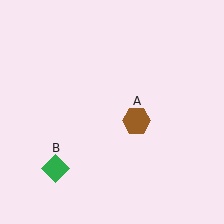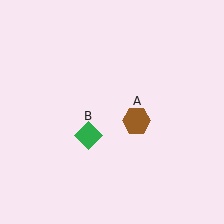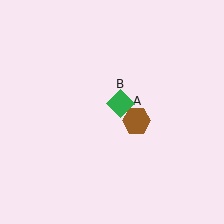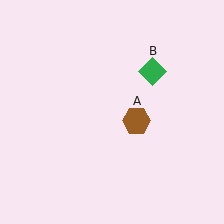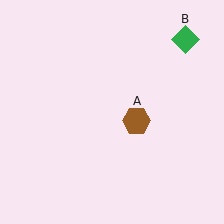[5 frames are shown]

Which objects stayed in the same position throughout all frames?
Brown hexagon (object A) remained stationary.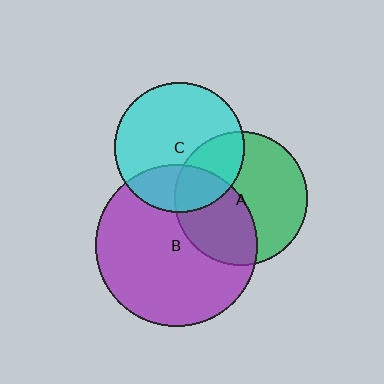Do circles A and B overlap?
Yes.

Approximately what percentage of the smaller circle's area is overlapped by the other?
Approximately 40%.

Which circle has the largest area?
Circle B (purple).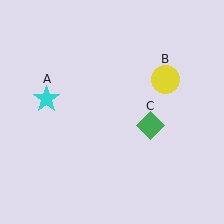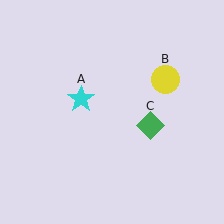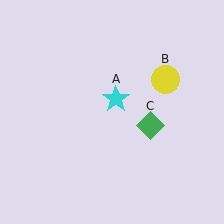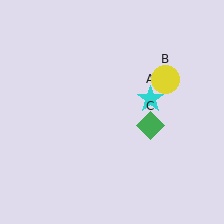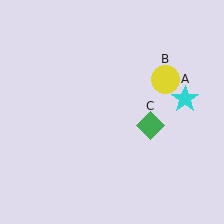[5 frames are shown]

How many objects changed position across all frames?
1 object changed position: cyan star (object A).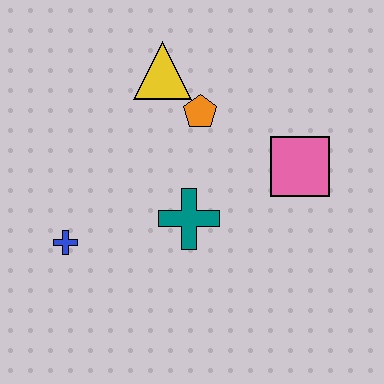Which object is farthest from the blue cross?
The pink square is farthest from the blue cross.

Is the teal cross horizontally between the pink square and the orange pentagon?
No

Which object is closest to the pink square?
The orange pentagon is closest to the pink square.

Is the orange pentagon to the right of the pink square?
No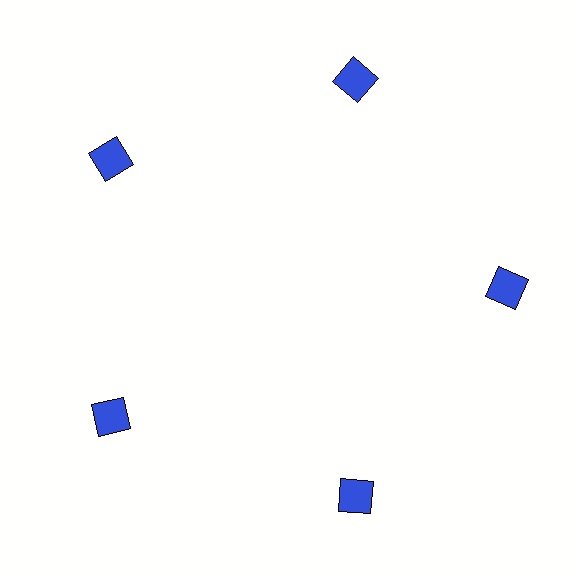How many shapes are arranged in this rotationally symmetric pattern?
There are 5 shapes, arranged in 5 groups of 1.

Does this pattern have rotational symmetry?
Yes, this pattern has 5-fold rotational symmetry. It looks the same after rotating 72 degrees around the center.